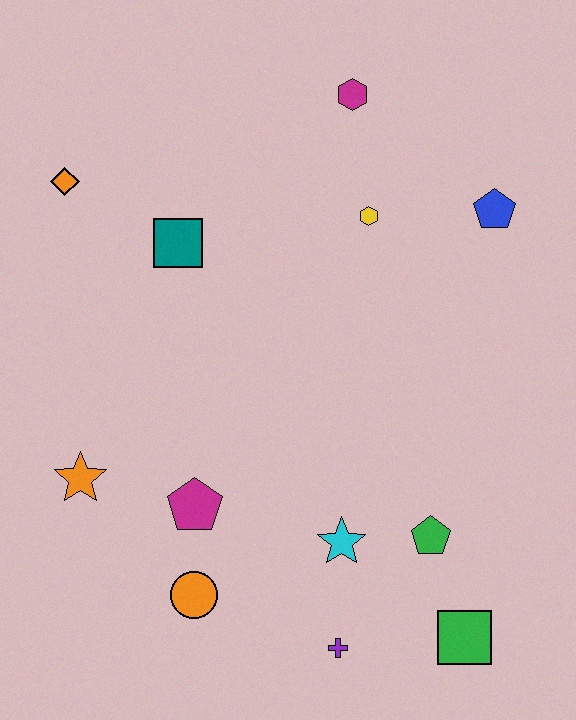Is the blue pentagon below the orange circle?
No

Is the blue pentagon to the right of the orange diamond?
Yes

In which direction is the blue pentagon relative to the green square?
The blue pentagon is above the green square.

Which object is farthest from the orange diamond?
The green square is farthest from the orange diamond.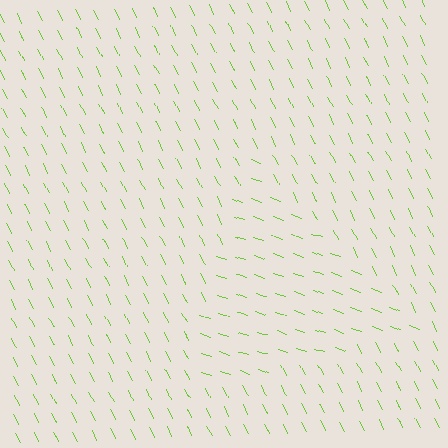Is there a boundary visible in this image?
Yes, there is a texture boundary formed by a change in line orientation.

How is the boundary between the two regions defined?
The boundary is defined purely by a change in line orientation (approximately 45 degrees difference). All lines are the same color and thickness.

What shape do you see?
I see a triangle.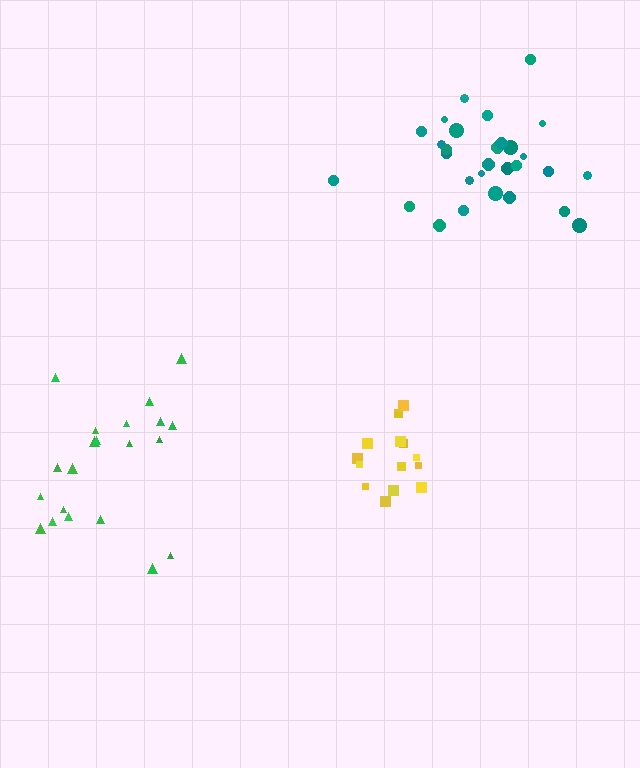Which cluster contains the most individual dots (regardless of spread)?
Teal (29).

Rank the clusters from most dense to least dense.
yellow, teal, green.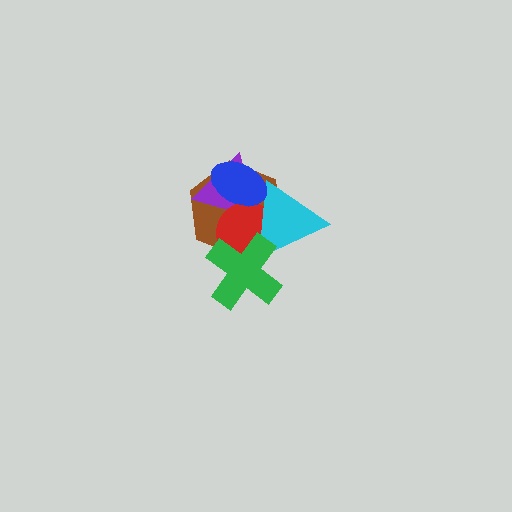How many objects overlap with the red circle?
5 objects overlap with the red circle.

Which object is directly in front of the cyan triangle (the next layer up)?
The blue ellipse is directly in front of the cyan triangle.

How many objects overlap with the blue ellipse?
4 objects overlap with the blue ellipse.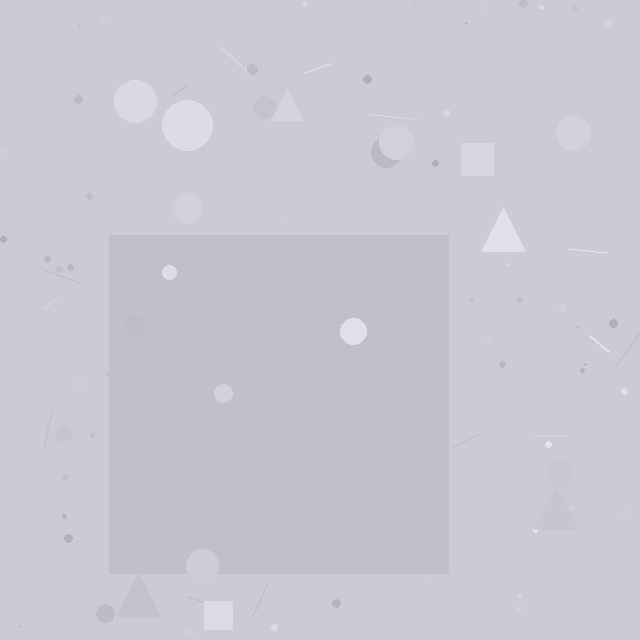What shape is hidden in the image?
A square is hidden in the image.